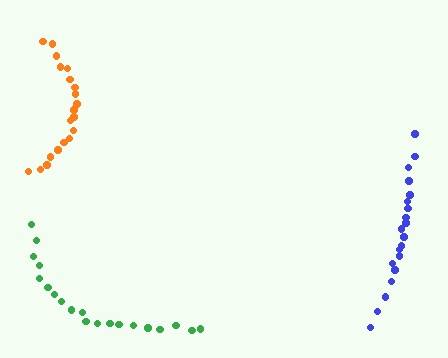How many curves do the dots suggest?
There are 3 distinct paths.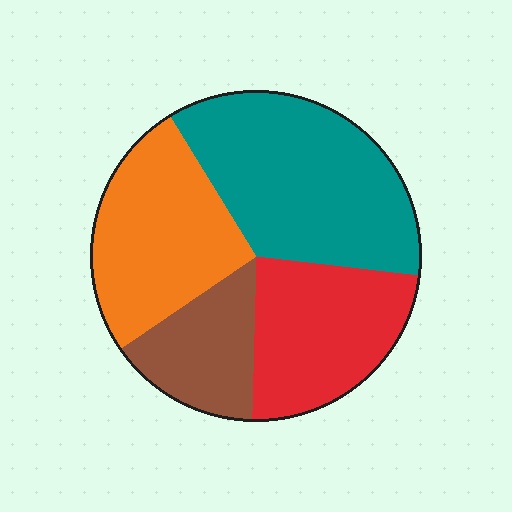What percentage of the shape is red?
Red covers roughly 25% of the shape.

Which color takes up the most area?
Teal, at roughly 35%.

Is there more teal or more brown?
Teal.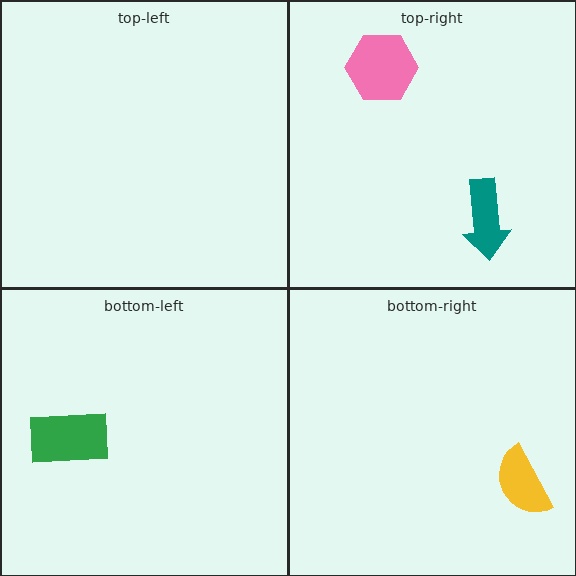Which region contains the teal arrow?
The top-right region.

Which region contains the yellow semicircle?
The bottom-right region.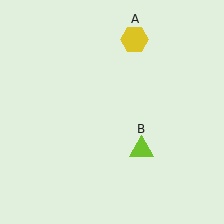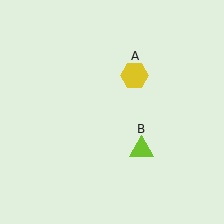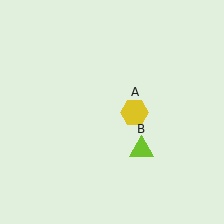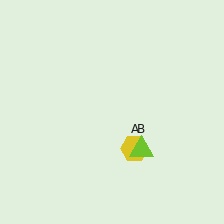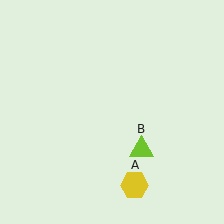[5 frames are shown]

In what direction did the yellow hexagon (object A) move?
The yellow hexagon (object A) moved down.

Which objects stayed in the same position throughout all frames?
Lime triangle (object B) remained stationary.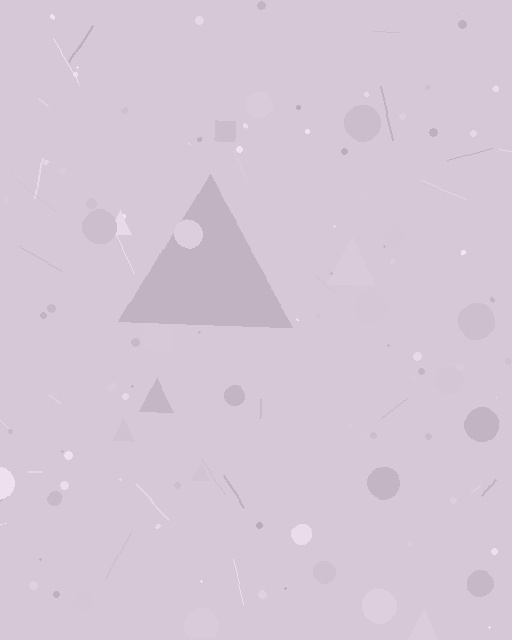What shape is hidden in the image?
A triangle is hidden in the image.